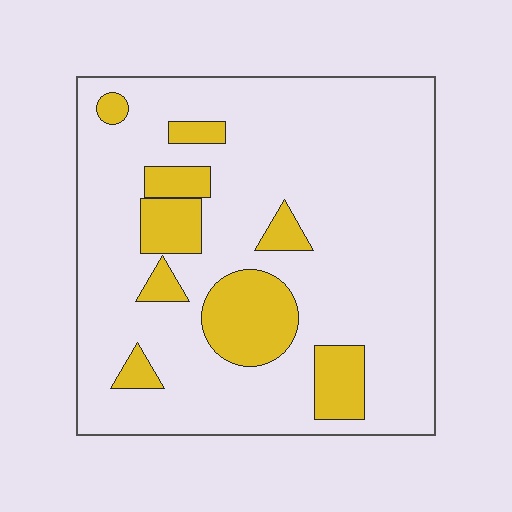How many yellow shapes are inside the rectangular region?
9.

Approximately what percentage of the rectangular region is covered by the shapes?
Approximately 20%.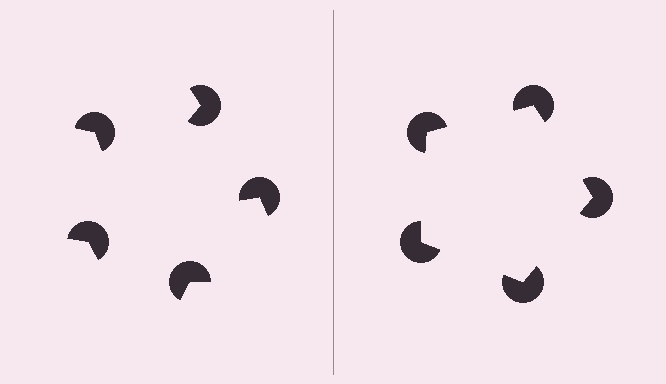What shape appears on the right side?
An illusory pentagon.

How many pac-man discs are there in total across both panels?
10 — 5 on each side.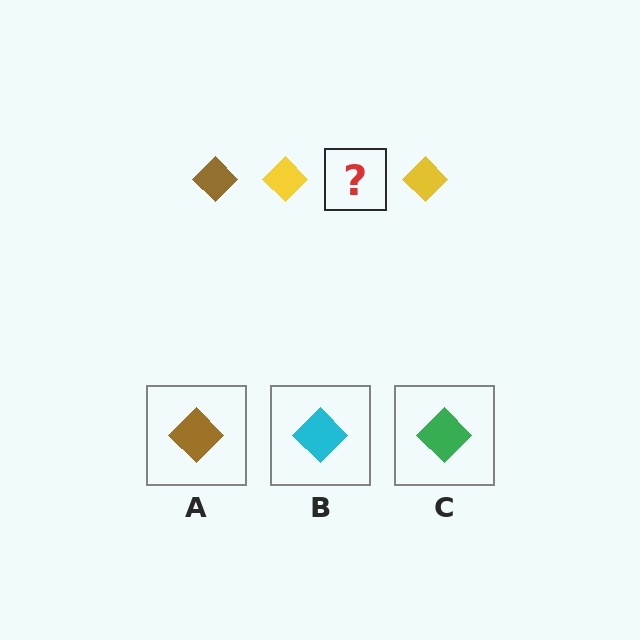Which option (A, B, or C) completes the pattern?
A.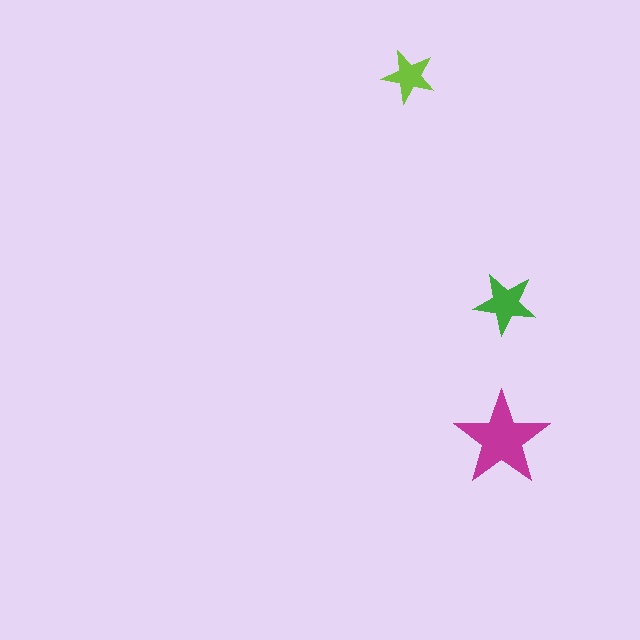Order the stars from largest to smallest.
the magenta one, the green one, the lime one.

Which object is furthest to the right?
The green star is rightmost.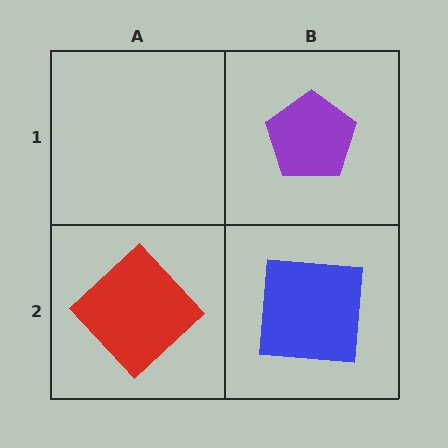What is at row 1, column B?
A purple pentagon.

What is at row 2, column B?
A blue square.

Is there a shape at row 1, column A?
No, that cell is empty.